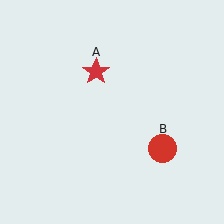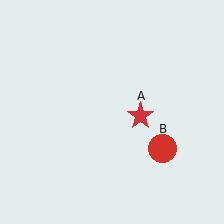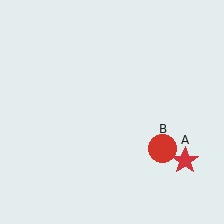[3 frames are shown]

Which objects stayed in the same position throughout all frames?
Red circle (object B) remained stationary.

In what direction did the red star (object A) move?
The red star (object A) moved down and to the right.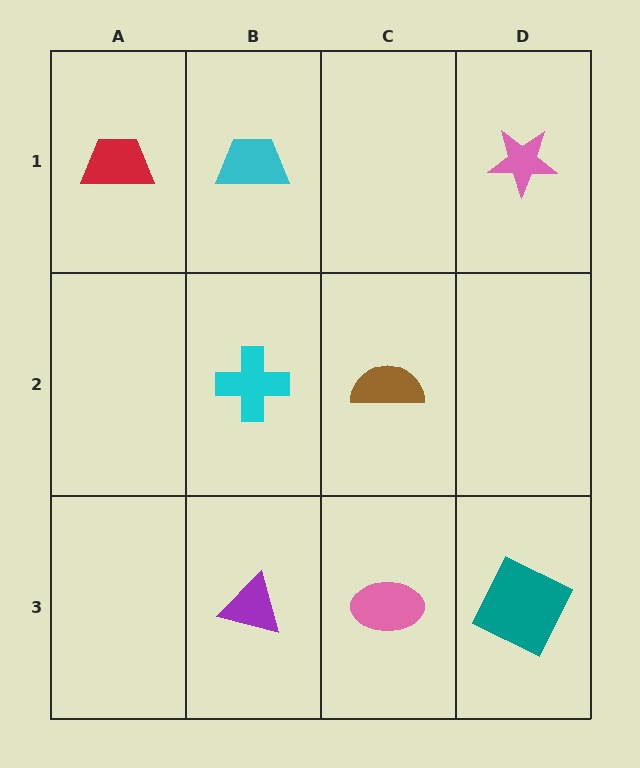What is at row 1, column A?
A red trapezoid.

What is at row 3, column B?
A purple triangle.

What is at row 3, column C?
A pink ellipse.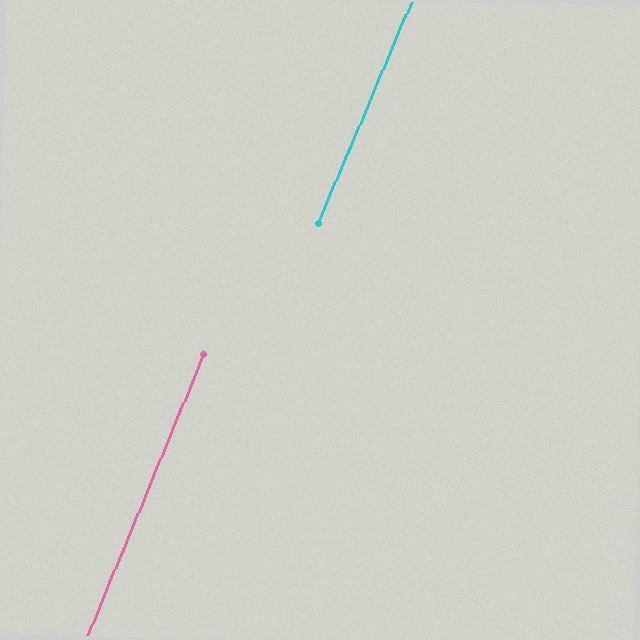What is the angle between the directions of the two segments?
Approximately 1 degree.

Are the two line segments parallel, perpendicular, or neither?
Parallel — their directions differ by only 0.7°.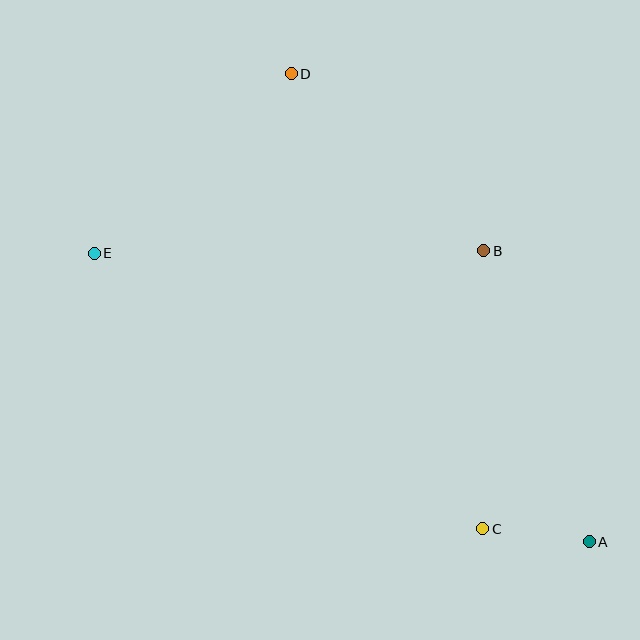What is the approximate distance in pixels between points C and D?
The distance between C and D is approximately 493 pixels.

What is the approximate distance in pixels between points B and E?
The distance between B and E is approximately 389 pixels.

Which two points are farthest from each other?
Points A and E are farthest from each other.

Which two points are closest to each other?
Points A and C are closest to each other.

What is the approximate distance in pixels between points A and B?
The distance between A and B is approximately 309 pixels.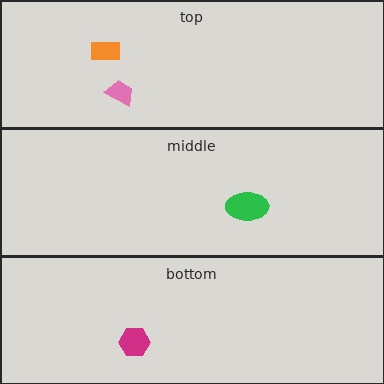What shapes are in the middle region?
The green ellipse.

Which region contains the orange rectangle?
The top region.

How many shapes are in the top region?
2.